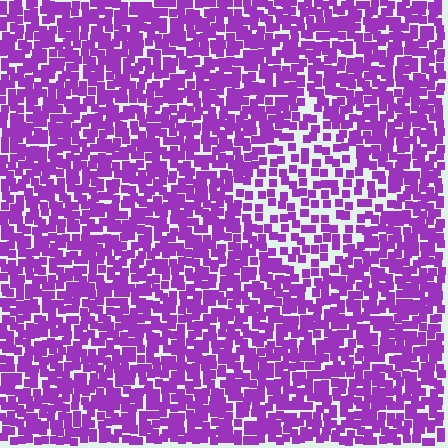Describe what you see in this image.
The image contains small purple elements arranged at two different densities. A diamond-shaped region is visible where the elements are less densely packed than the surrounding area.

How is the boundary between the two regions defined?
The boundary is defined by a change in element density (approximately 1.9x ratio). All elements are the same color, size, and shape.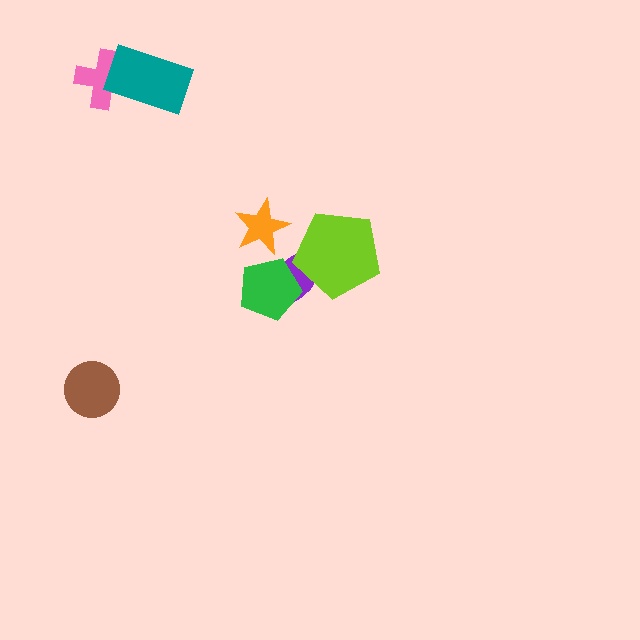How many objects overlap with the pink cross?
1 object overlaps with the pink cross.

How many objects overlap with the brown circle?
0 objects overlap with the brown circle.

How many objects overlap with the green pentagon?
1 object overlaps with the green pentagon.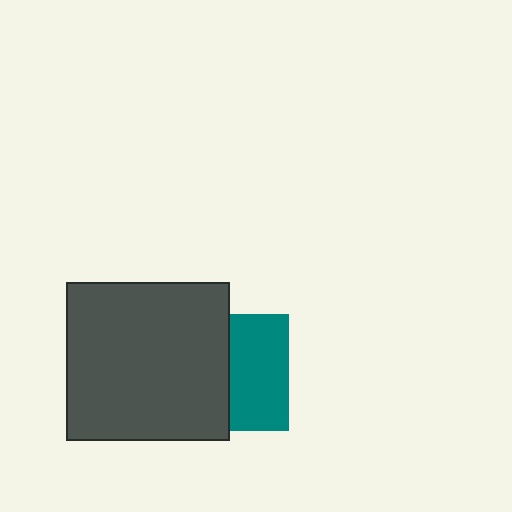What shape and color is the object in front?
The object in front is a dark gray rectangle.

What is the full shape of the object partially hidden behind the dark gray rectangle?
The partially hidden object is a teal square.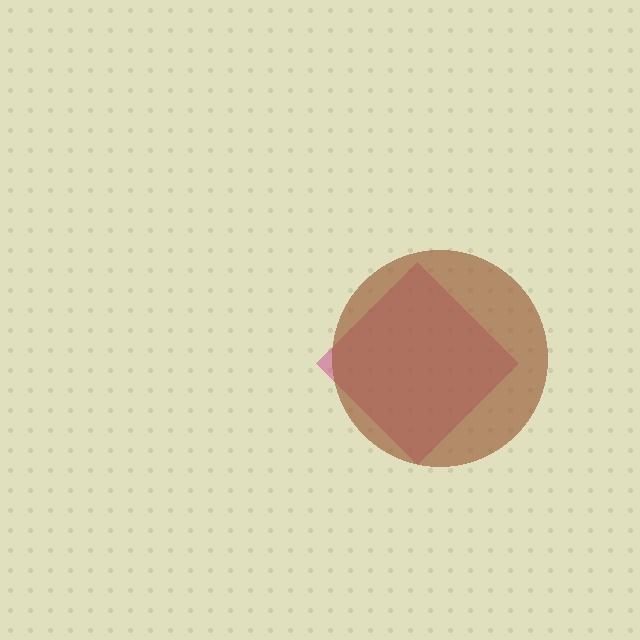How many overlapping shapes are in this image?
There are 2 overlapping shapes in the image.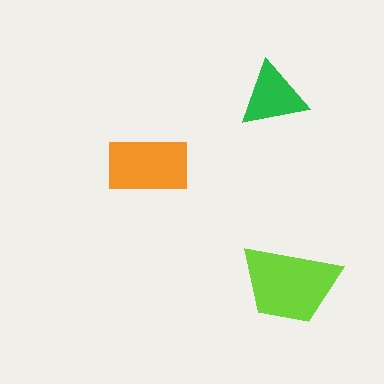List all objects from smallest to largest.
The green triangle, the orange rectangle, the lime trapezoid.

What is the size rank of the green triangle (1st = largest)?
3rd.